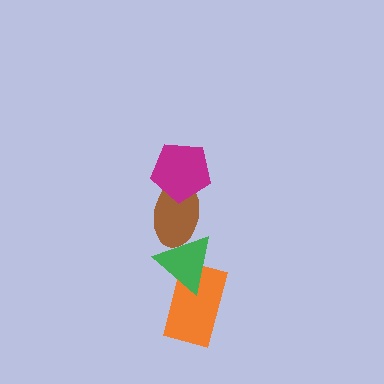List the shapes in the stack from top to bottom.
From top to bottom: the magenta pentagon, the brown ellipse, the green triangle, the orange rectangle.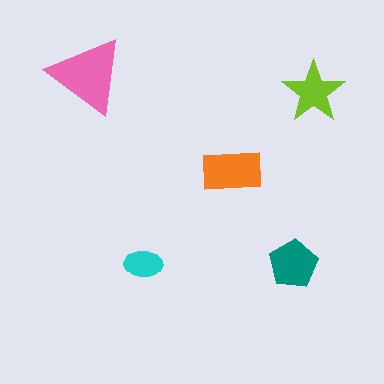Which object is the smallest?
The cyan ellipse.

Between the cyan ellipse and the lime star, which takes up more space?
The lime star.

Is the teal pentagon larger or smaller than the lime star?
Larger.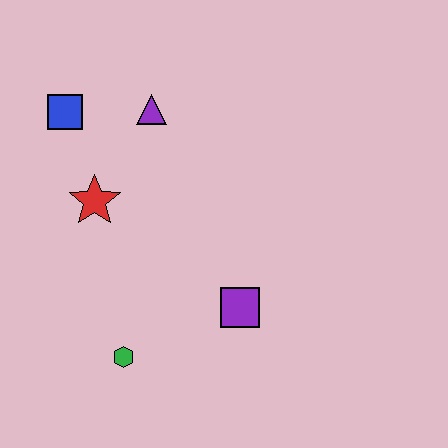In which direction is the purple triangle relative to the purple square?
The purple triangle is above the purple square.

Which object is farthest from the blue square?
The purple square is farthest from the blue square.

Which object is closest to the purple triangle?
The blue square is closest to the purple triangle.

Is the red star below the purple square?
No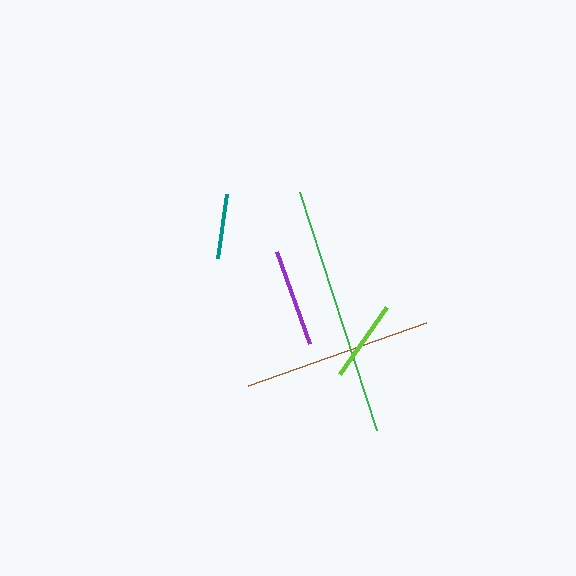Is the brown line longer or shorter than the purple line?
The brown line is longer than the purple line.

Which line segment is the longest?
The green line is the longest at approximately 250 pixels.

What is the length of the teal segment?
The teal segment is approximately 65 pixels long.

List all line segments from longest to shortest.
From longest to shortest: green, brown, purple, lime, teal.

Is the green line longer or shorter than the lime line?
The green line is longer than the lime line.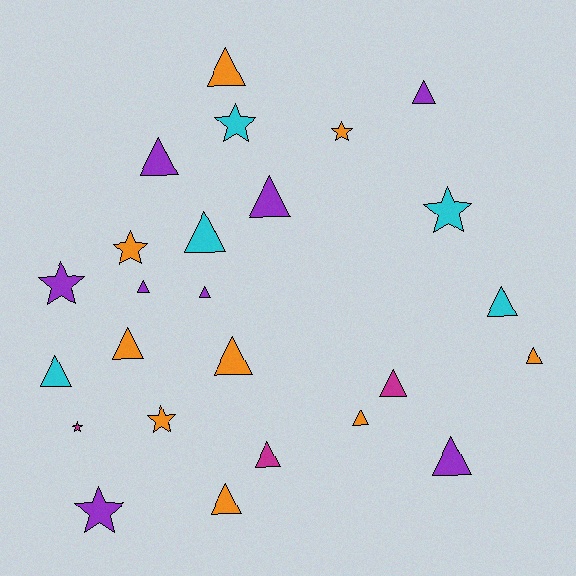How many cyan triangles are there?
There are 3 cyan triangles.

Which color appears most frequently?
Orange, with 9 objects.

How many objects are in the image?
There are 25 objects.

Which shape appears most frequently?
Triangle, with 17 objects.